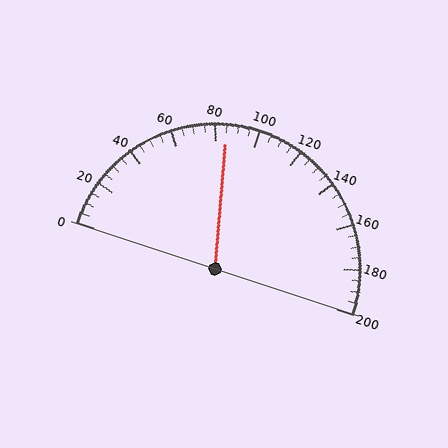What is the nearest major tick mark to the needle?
The nearest major tick mark is 80.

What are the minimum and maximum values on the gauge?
The gauge ranges from 0 to 200.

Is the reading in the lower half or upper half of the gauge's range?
The reading is in the lower half of the range (0 to 200).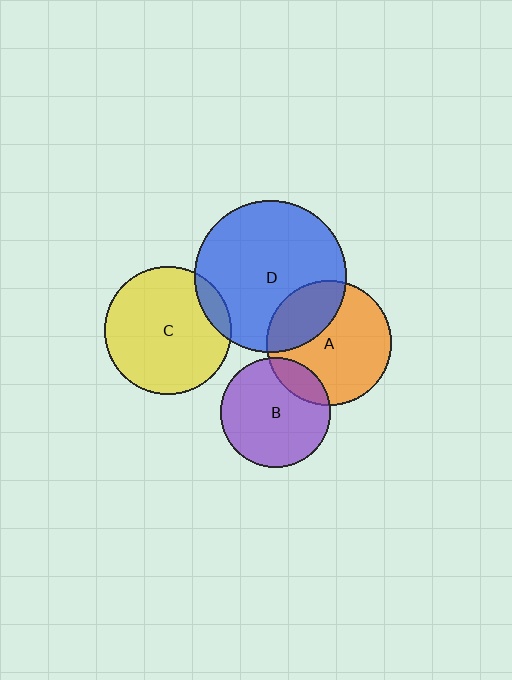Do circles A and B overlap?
Yes.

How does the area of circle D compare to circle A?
Approximately 1.5 times.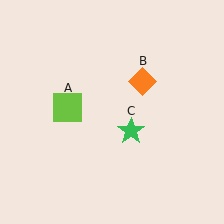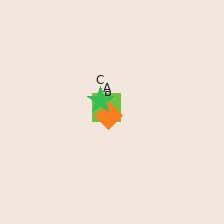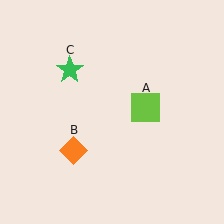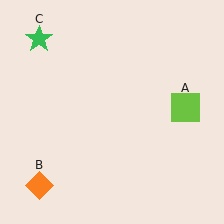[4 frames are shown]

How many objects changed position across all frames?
3 objects changed position: lime square (object A), orange diamond (object B), green star (object C).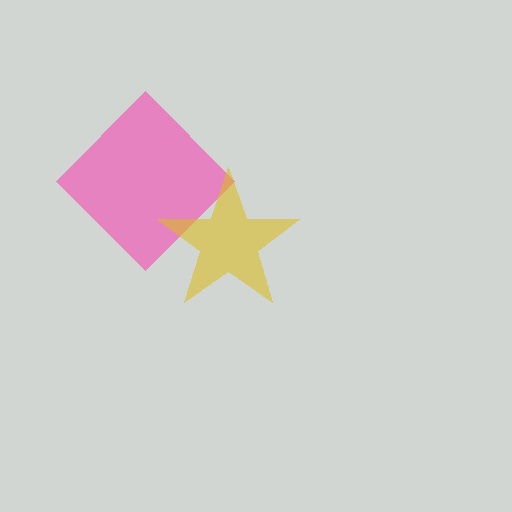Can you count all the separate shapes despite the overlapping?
Yes, there are 2 separate shapes.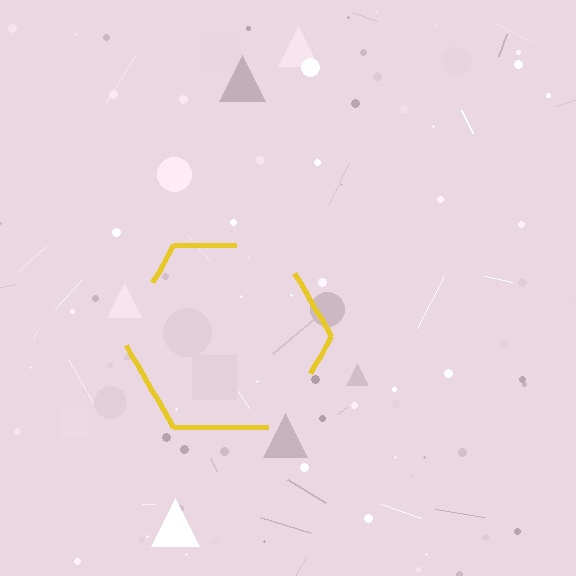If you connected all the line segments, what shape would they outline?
They would outline a hexagon.